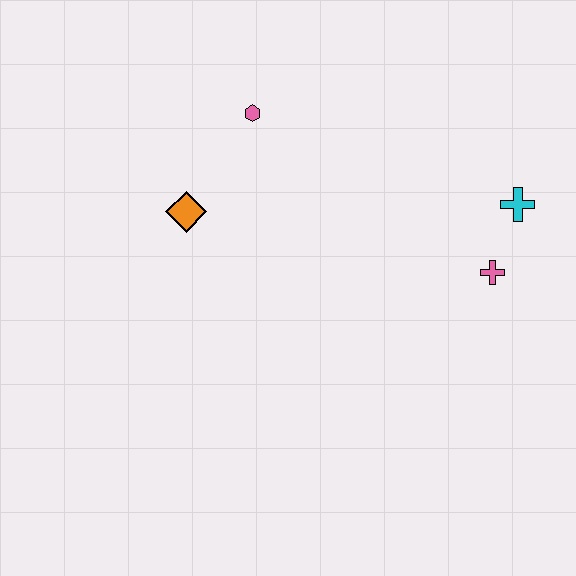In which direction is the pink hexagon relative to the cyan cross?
The pink hexagon is to the left of the cyan cross.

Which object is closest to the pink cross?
The cyan cross is closest to the pink cross.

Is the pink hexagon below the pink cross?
No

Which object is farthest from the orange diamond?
The cyan cross is farthest from the orange diamond.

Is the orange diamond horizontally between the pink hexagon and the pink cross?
No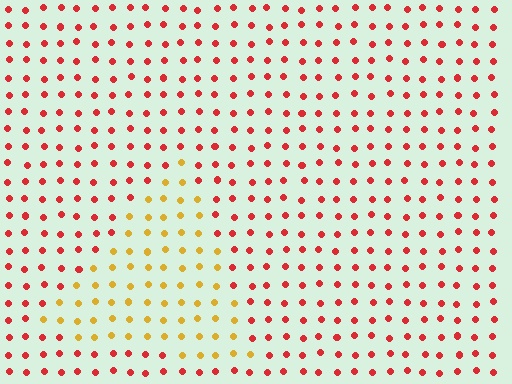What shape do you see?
I see a triangle.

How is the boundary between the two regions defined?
The boundary is defined purely by a slight shift in hue (about 47 degrees). Spacing, size, and orientation are identical on both sides.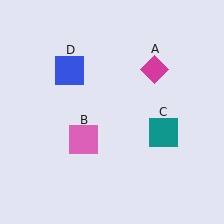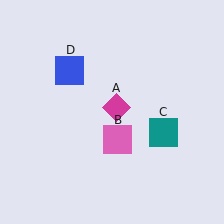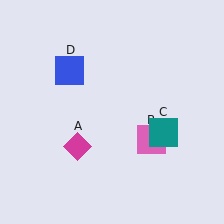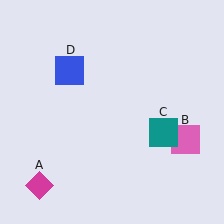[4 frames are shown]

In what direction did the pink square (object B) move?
The pink square (object B) moved right.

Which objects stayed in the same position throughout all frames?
Teal square (object C) and blue square (object D) remained stationary.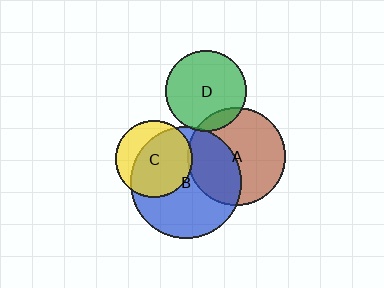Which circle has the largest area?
Circle B (blue).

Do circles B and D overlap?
Yes.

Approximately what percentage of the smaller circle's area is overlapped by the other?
Approximately 5%.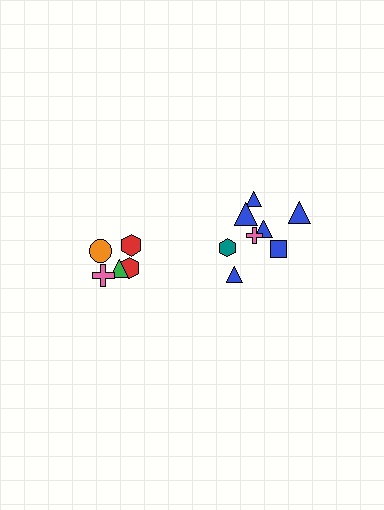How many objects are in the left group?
There are 5 objects.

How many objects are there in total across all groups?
There are 13 objects.